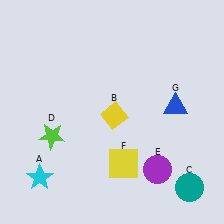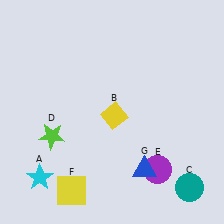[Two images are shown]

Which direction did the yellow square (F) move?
The yellow square (F) moved left.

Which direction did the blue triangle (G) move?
The blue triangle (G) moved down.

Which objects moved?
The objects that moved are: the yellow square (F), the blue triangle (G).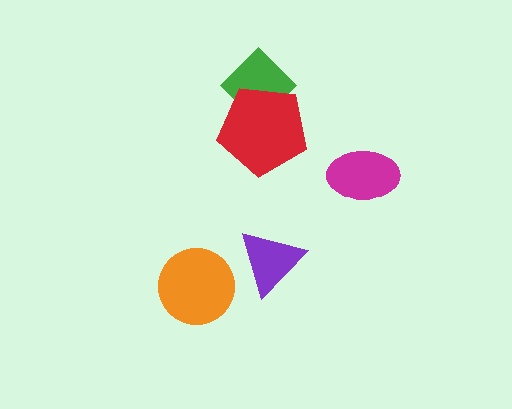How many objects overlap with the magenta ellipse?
0 objects overlap with the magenta ellipse.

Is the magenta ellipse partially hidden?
No, no other shape covers it.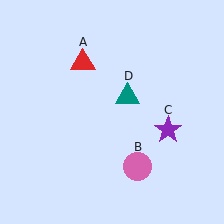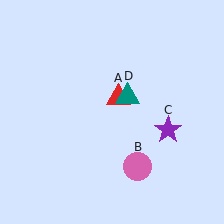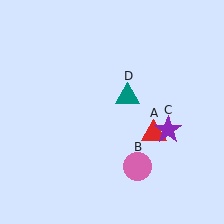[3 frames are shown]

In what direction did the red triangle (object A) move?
The red triangle (object A) moved down and to the right.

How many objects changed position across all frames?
1 object changed position: red triangle (object A).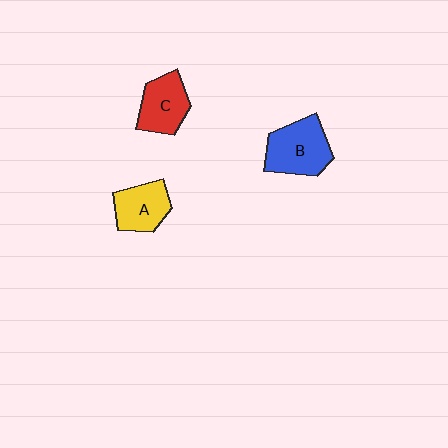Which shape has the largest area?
Shape B (blue).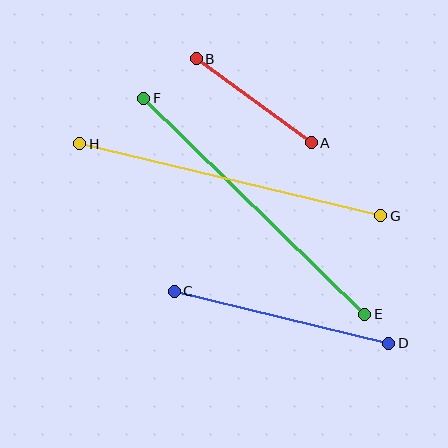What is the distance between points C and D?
The distance is approximately 221 pixels.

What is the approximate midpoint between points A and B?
The midpoint is at approximately (254, 101) pixels.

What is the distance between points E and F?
The distance is approximately 309 pixels.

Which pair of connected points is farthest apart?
Points G and H are farthest apart.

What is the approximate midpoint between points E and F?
The midpoint is at approximately (254, 206) pixels.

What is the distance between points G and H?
The distance is approximately 309 pixels.